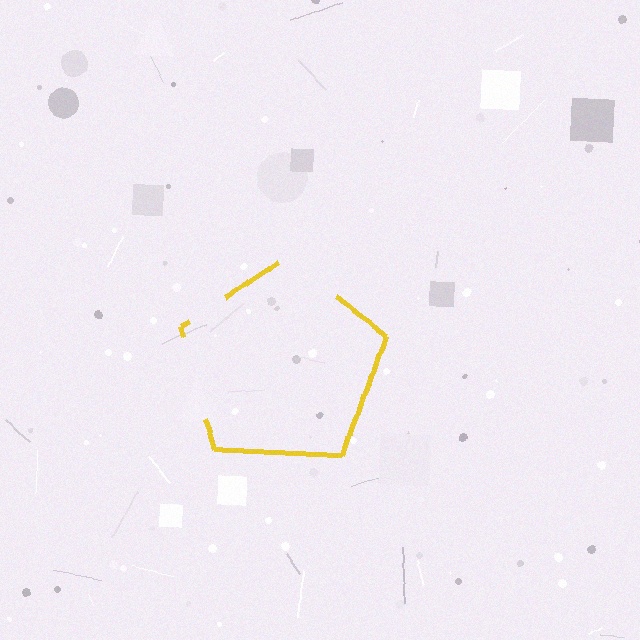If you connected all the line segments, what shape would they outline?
They would outline a pentagon.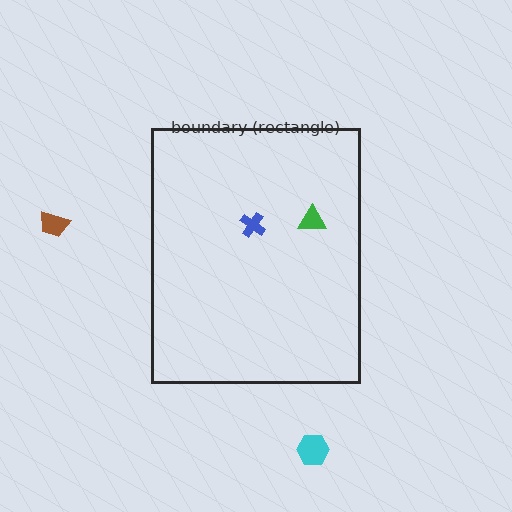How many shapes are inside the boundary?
2 inside, 2 outside.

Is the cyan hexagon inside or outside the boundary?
Outside.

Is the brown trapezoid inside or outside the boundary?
Outside.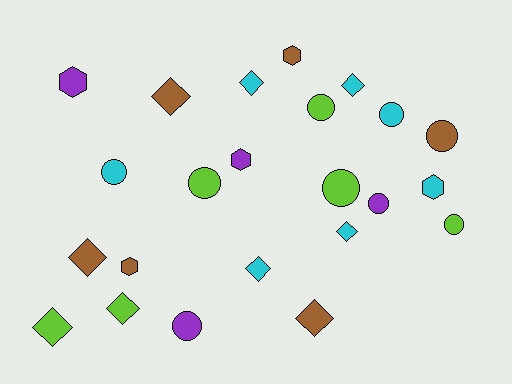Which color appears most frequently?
Cyan, with 7 objects.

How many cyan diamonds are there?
There are 4 cyan diamonds.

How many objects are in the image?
There are 23 objects.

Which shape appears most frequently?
Diamond, with 9 objects.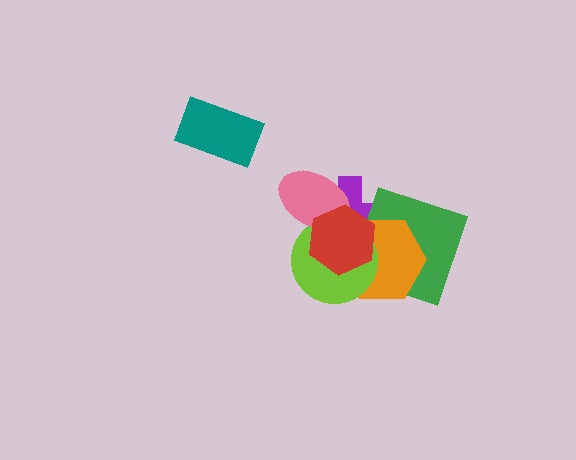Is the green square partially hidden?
Yes, it is partially covered by another shape.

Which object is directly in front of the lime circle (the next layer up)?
The pink ellipse is directly in front of the lime circle.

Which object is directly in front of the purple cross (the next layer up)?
The green square is directly in front of the purple cross.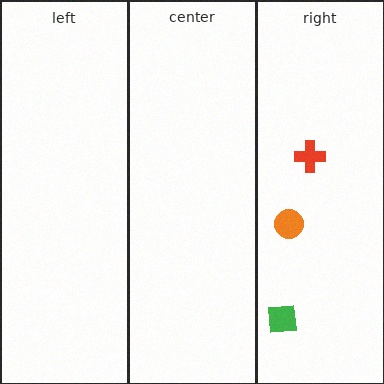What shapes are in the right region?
The green square, the orange circle, the red cross.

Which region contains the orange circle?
The right region.